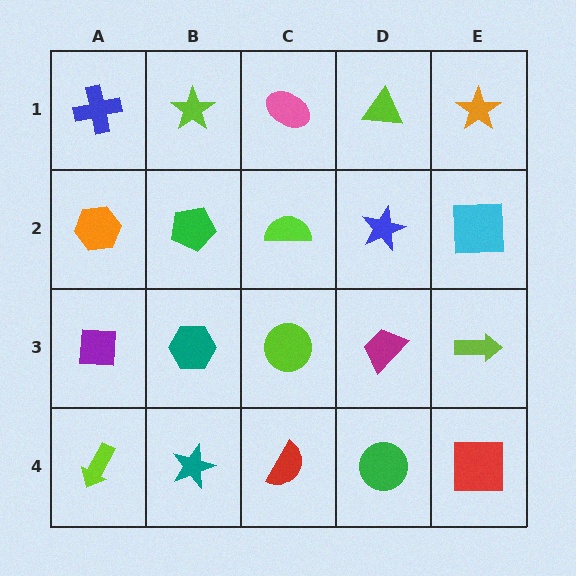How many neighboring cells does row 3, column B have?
4.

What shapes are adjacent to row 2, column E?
An orange star (row 1, column E), a lime arrow (row 3, column E), a blue star (row 2, column D).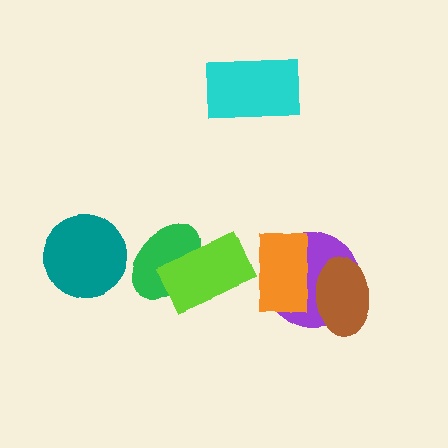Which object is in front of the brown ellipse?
The orange rectangle is in front of the brown ellipse.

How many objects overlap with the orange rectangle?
2 objects overlap with the orange rectangle.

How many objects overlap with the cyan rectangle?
0 objects overlap with the cyan rectangle.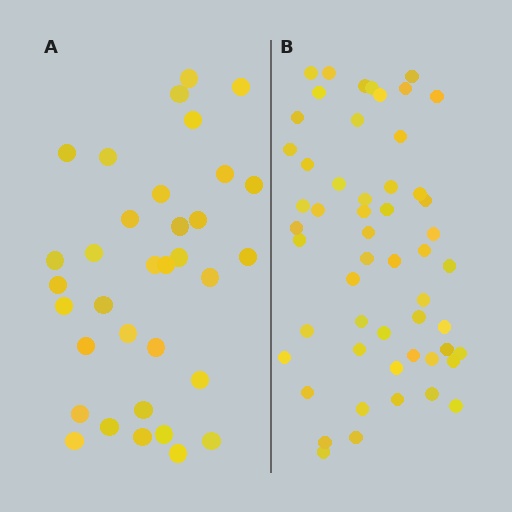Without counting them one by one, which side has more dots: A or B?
Region B (the right region) has more dots.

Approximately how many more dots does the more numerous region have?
Region B has approximately 20 more dots than region A.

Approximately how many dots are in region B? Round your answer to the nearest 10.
About 50 dots. (The exact count is 54, which rounds to 50.)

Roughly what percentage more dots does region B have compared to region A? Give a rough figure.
About 60% more.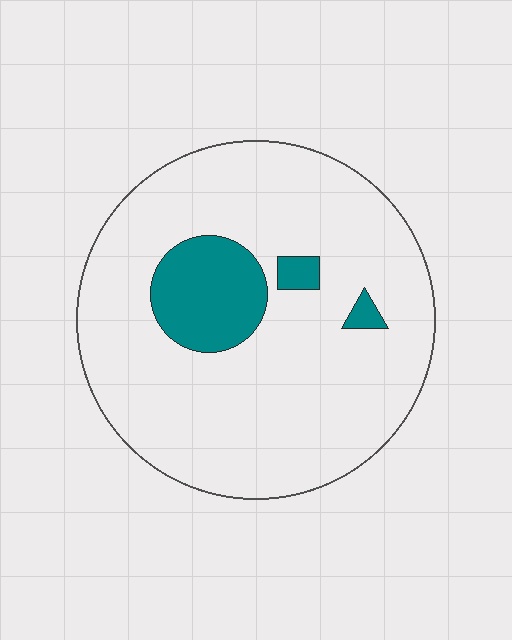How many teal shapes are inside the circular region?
3.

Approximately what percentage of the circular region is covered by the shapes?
Approximately 15%.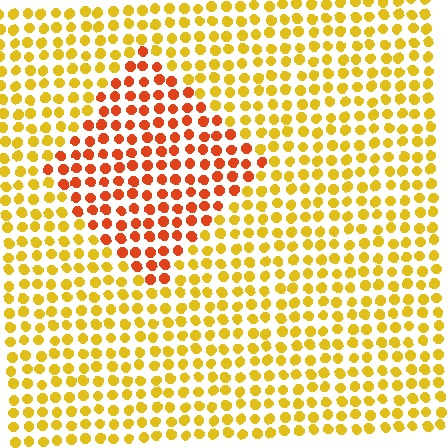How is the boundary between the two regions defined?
The boundary is defined purely by a slight shift in hue (about 38 degrees). Spacing, size, and orientation are identical on both sides.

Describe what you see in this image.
The image is filled with small yellow elements in a uniform arrangement. A diamond-shaped region is visible where the elements are tinted to a slightly different hue, forming a subtle color boundary.